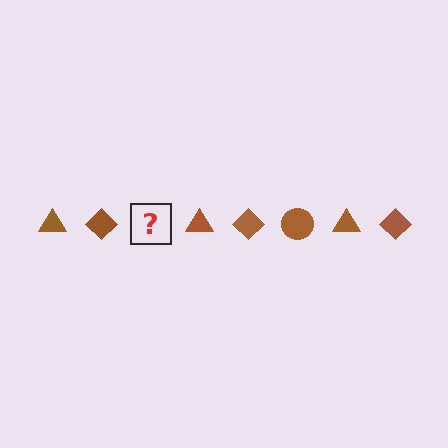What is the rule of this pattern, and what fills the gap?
The rule is that the pattern cycles through triangle, diamond, circle shapes in brown. The gap should be filled with a brown circle.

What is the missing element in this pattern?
The missing element is a brown circle.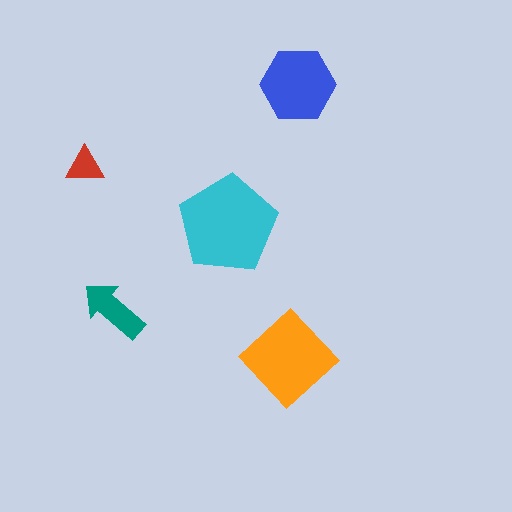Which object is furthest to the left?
The red triangle is leftmost.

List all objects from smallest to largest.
The red triangle, the teal arrow, the blue hexagon, the orange diamond, the cyan pentagon.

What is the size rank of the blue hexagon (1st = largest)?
3rd.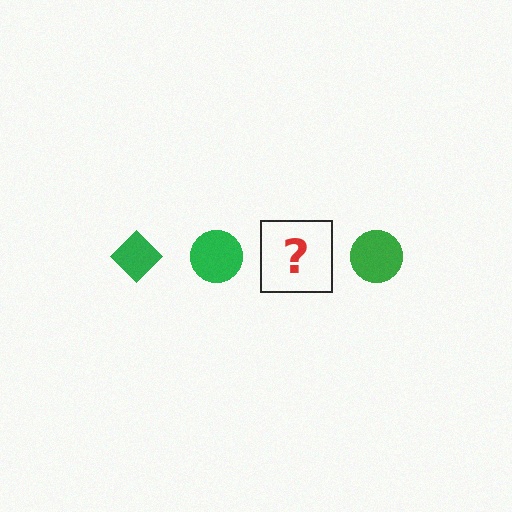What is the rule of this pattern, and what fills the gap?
The rule is that the pattern cycles through diamond, circle shapes in green. The gap should be filled with a green diamond.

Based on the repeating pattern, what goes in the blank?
The blank should be a green diamond.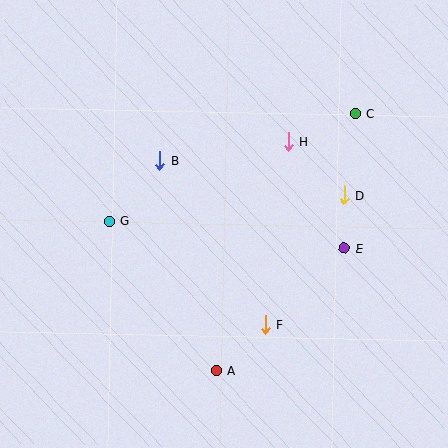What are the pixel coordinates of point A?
Point A is at (216, 371).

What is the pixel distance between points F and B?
The distance between F and B is 195 pixels.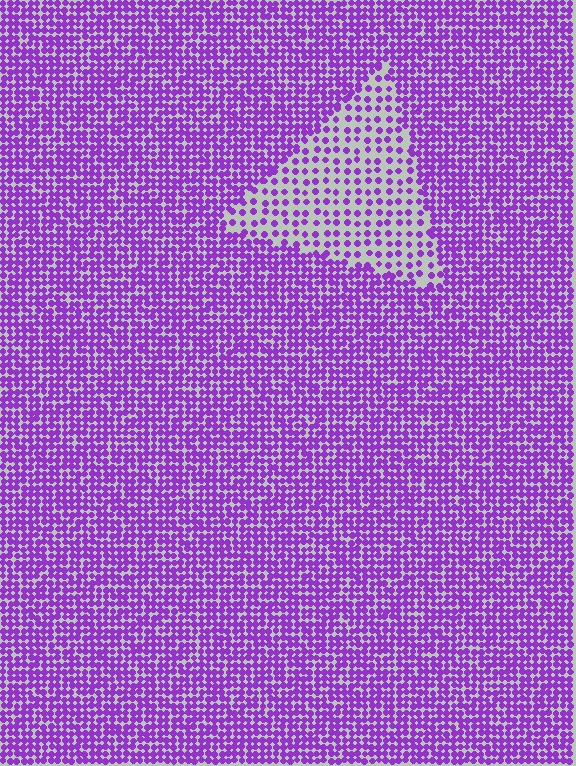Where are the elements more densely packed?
The elements are more densely packed outside the triangle boundary.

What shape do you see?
I see a triangle.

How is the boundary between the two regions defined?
The boundary is defined by a change in element density (approximately 2.3x ratio). All elements are the same color, size, and shape.